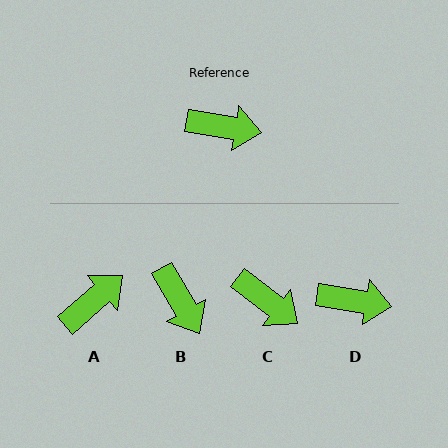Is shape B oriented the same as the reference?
No, it is off by about 51 degrees.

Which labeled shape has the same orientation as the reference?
D.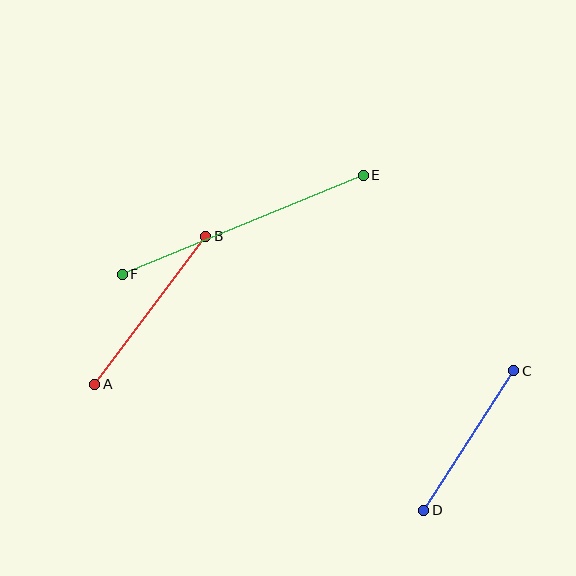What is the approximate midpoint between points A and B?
The midpoint is at approximately (150, 310) pixels.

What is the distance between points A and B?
The distance is approximately 185 pixels.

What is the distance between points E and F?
The distance is approximately 260 pixels.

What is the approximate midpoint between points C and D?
The midpoint is at approximately (469, 441) pixels.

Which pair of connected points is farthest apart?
Points E and F are farthest apart.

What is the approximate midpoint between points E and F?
The midpoint is at approximately (243, 225) pixels.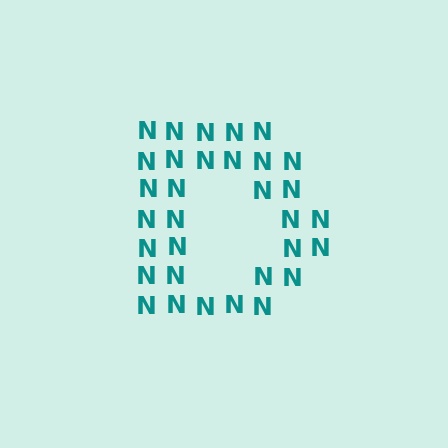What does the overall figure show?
The overall figure shows the letter D.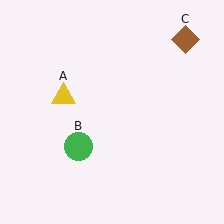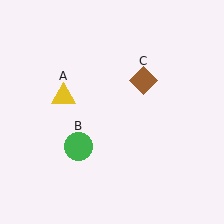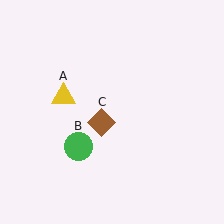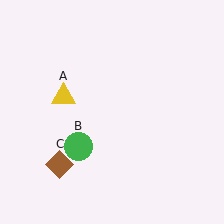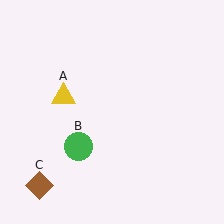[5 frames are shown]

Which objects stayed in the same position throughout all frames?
Yellow triangle (object A) and green circle (object B) remained stationary.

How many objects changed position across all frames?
1 object changed position: brown diamond (object C).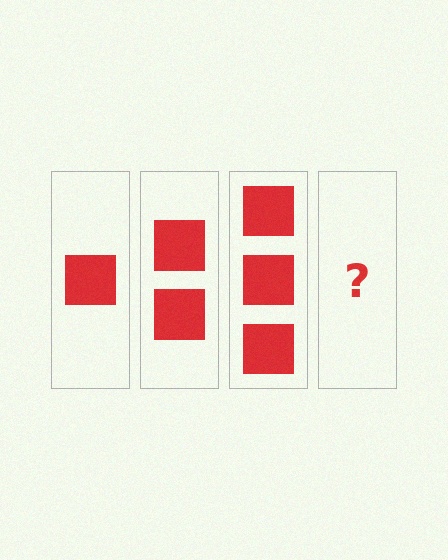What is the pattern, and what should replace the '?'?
The pattern is that each step adds one more square. The '?' should be 4 squares.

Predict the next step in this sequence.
The next step is 4 squares.